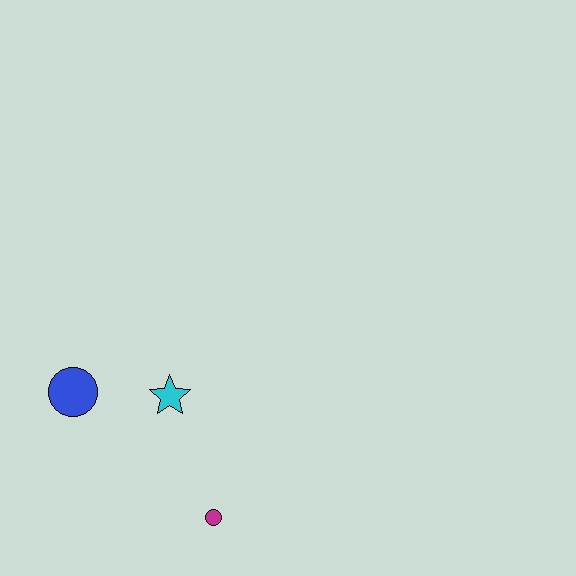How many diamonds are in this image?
There are no diamonds.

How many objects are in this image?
There are 3 objects.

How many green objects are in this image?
There are no green objects.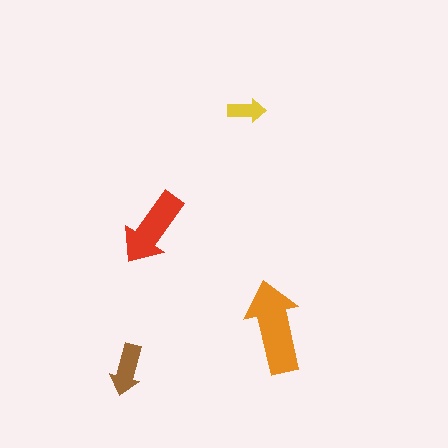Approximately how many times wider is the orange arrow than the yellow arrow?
About 2.5 times wider.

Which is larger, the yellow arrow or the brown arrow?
The brown one.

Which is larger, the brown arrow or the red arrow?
The red one.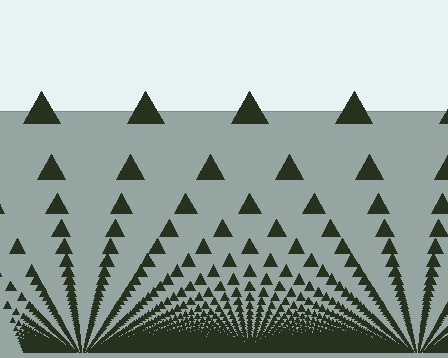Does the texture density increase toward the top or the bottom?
Density increases toward the bottom.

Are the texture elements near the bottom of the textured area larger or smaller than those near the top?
Smaller. The gradient is inverted — elements near the bottom are smaller and denser.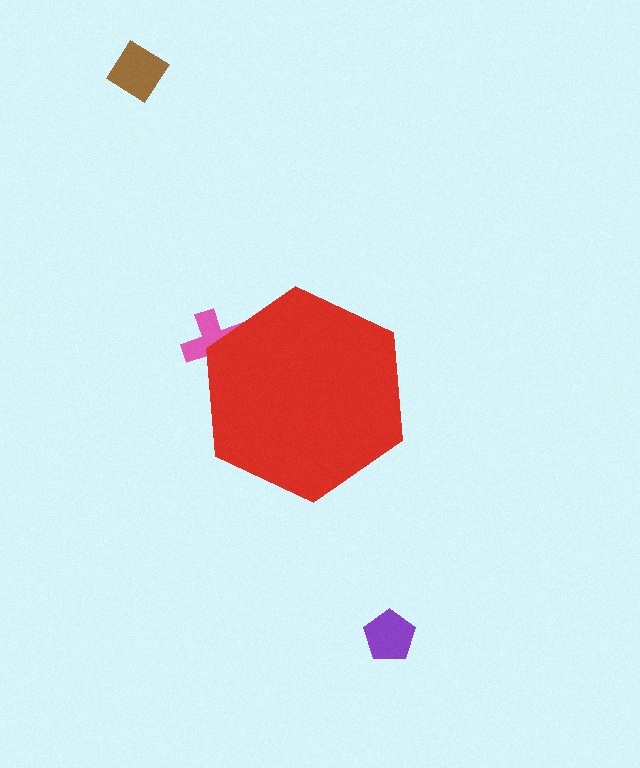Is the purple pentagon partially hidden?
No, the purple pentagon is fully visible.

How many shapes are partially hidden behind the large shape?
1 shape is partially hidden.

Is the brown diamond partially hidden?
No, the brown diamond is fully visible.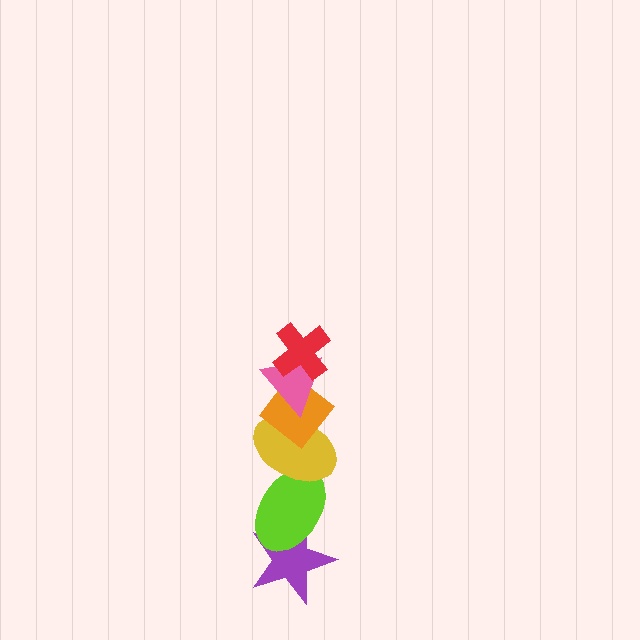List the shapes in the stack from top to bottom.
From top to bottom: the red cross, the pink triangle, the orange diamond, the yellow ellipse, the lime ellipse, the purple star.